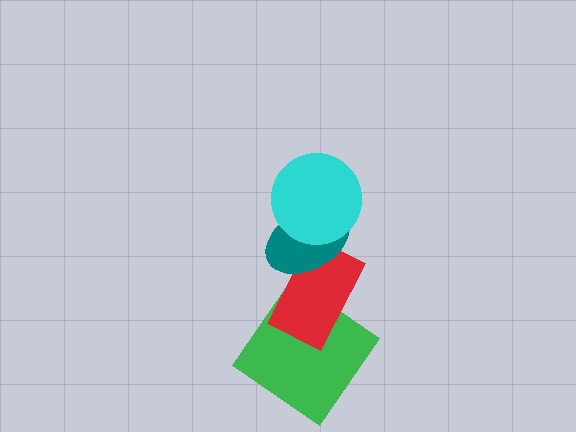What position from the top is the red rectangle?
The red rectangle is 3rd from the top.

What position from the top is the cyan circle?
The cyan circle is 1st from the top.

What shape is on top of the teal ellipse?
The cyan circle is on top of the teal ellipse.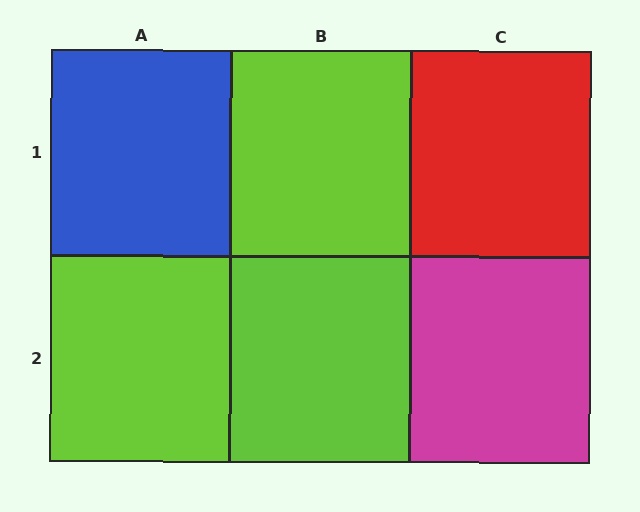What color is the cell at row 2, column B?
Lime.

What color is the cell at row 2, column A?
Lime.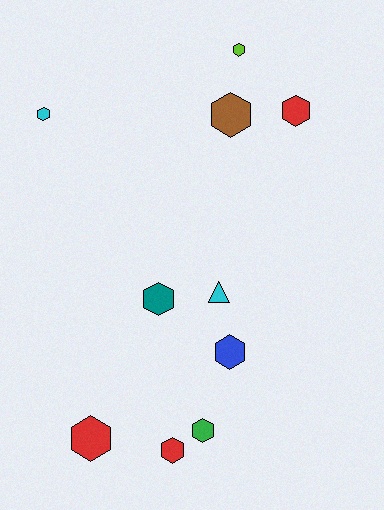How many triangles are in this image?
There is 1 triangle.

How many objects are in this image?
There are 10 objects.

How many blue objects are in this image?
There is 1 blue object.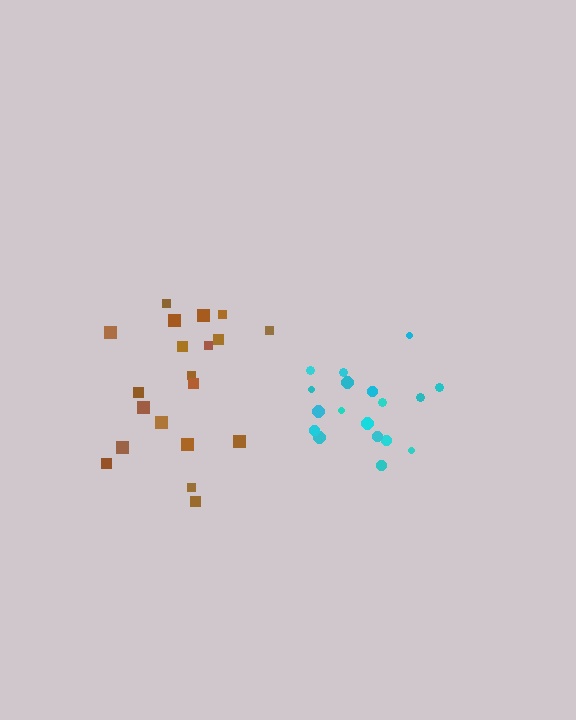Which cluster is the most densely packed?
Cyan.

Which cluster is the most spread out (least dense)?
Brown.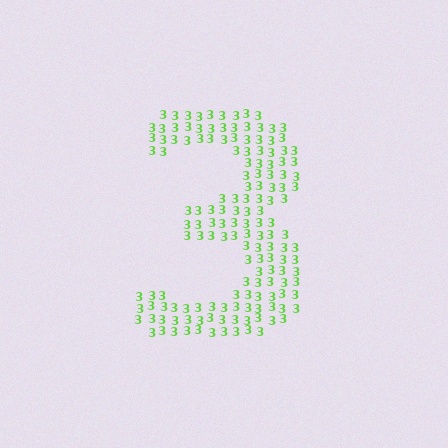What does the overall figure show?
The overall figure shows the digit 3.